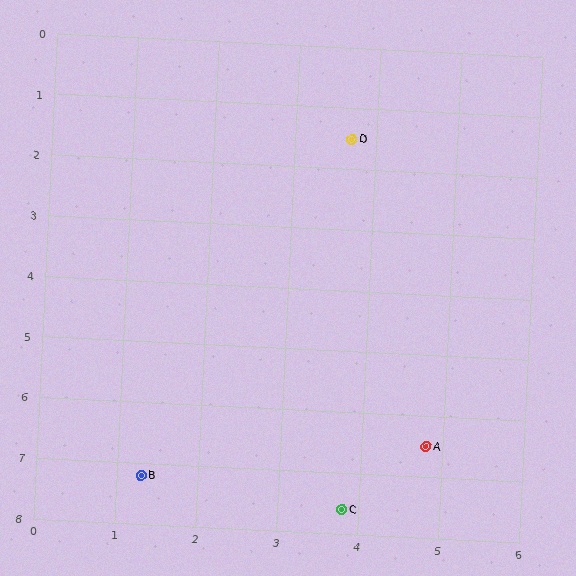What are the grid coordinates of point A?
Point A is at approximately (4.8, 6.5).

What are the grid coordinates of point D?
Point D is at approximately (3.7, 1.5).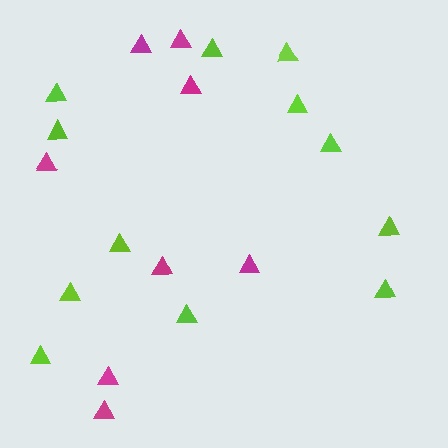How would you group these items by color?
There are 2 groups: one group of lime triangles (12) and one group of magenta triangles (8).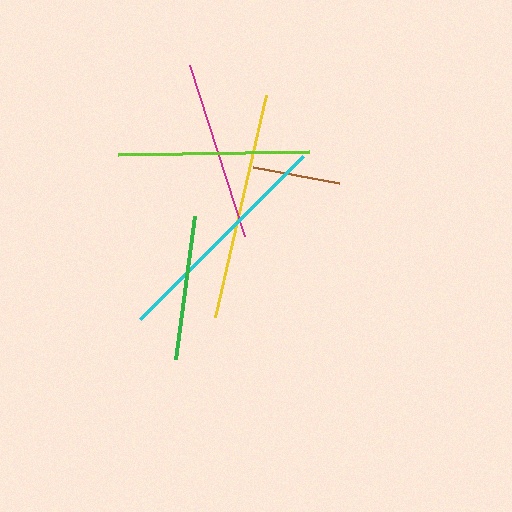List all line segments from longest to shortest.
From longest to shortest: cyan, yellow, lime, magenta, green, brown.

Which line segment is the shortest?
The brown line is the shortest at approximately 88 pixels.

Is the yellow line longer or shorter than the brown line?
The yellow line is longer than the brown line.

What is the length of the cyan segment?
The cyan segment is approximately 230 pixels long.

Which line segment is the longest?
The cyan line is the longest at approximately 230 pixels.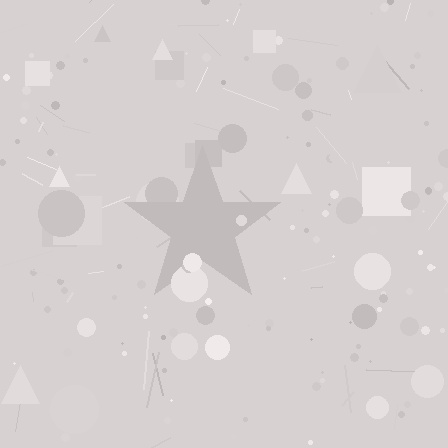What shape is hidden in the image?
A star is hidden in the image.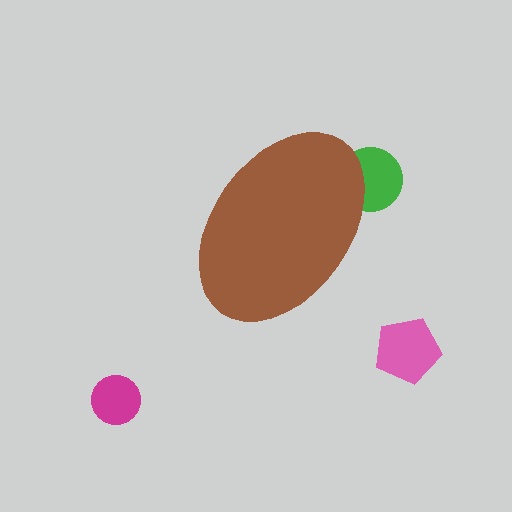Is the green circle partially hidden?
Yes, the green circle is partially hidden behind the brown ellipse.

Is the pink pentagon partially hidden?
No, the pink pentagon is fully visible.